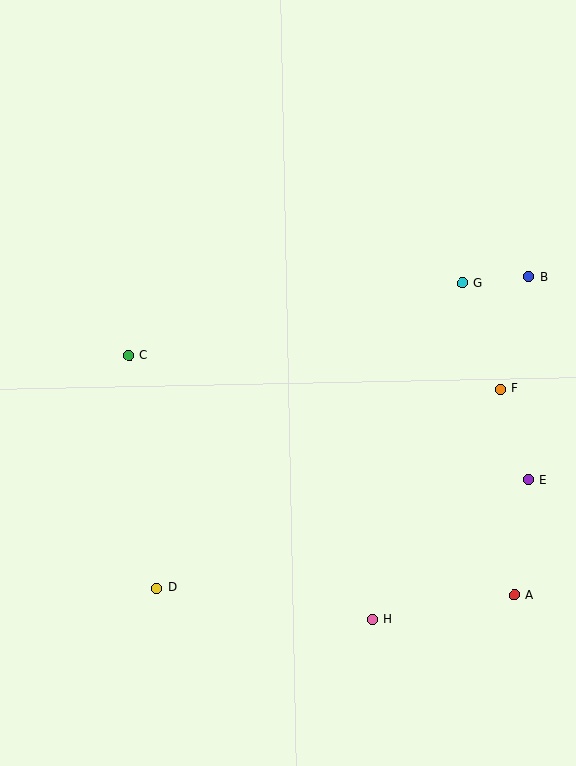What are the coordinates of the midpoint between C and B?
The midpoint between C and B is at (329, 316).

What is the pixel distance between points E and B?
The distance between E and B is 203 pixels.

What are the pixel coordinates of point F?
Point F is at (500, 389).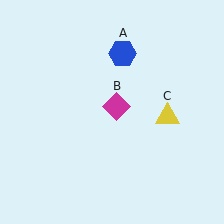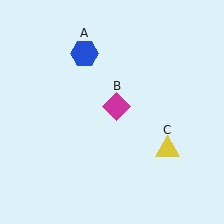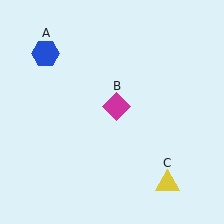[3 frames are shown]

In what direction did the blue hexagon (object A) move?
The blue hexagon (object A) moved left.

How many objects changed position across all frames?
2 objects changed position: blue hexagon (object A), yellow triangle (object C).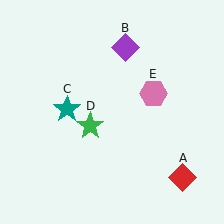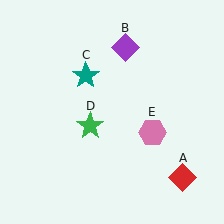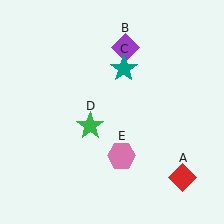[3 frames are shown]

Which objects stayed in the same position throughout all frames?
Red diamond (object A) and purple diamond (object B) and green star (object D) remained stationary.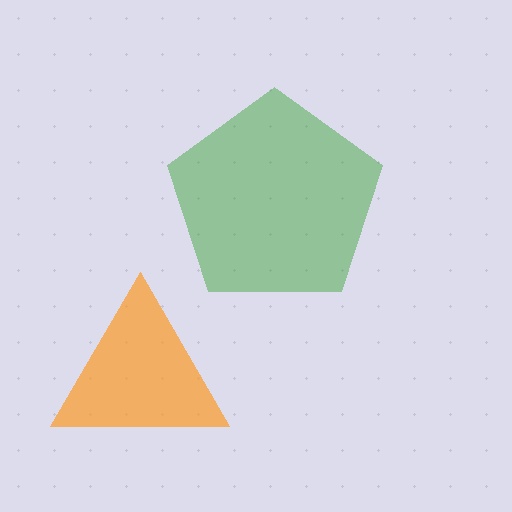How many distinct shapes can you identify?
There are 2 distinct shapes: a green pentagon, an orange triangle.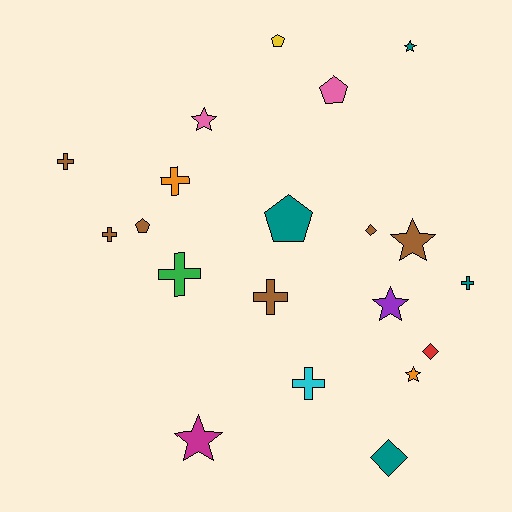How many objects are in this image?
There are 20 objects.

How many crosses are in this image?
There are 7 crosses.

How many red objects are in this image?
There is 1 red object.